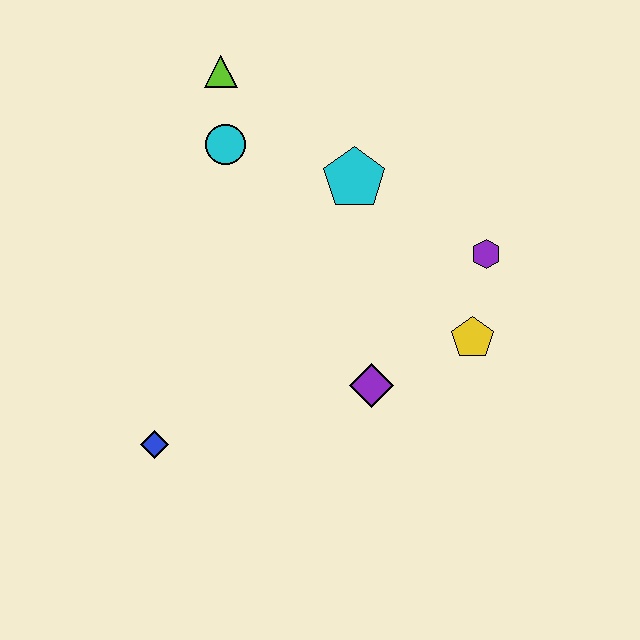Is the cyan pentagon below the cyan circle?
Yes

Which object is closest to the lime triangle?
The cyan circle is closest to the lime triangle.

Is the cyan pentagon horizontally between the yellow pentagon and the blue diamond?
Yes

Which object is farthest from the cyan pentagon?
The blue diamond is farthest from the cyan pentagon.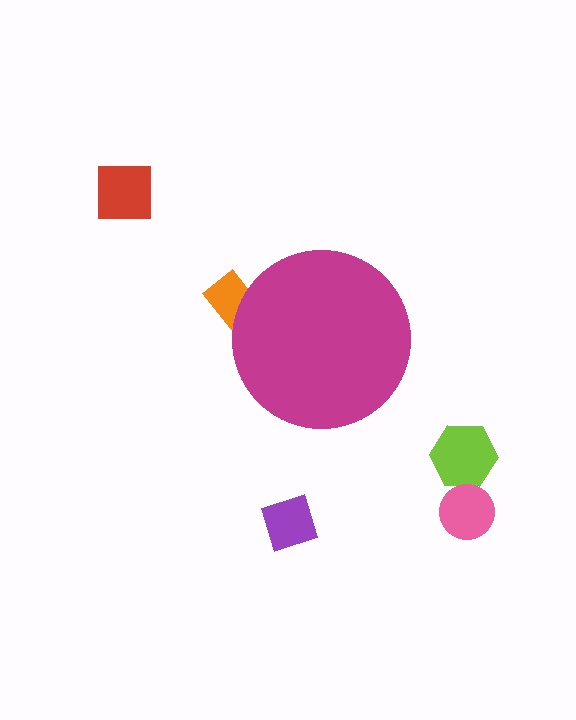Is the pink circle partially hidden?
No, the pink circle is fully visible.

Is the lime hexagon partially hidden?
No, the lime hexagon is fully visible.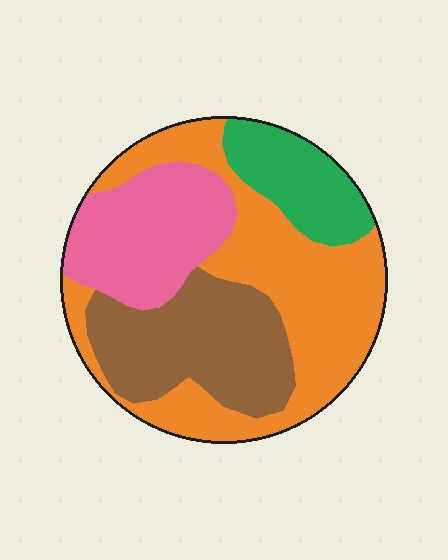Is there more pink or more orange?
Orange.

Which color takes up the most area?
Orange, at roughly 40%.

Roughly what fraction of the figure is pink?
Pink covers 21% of the figure.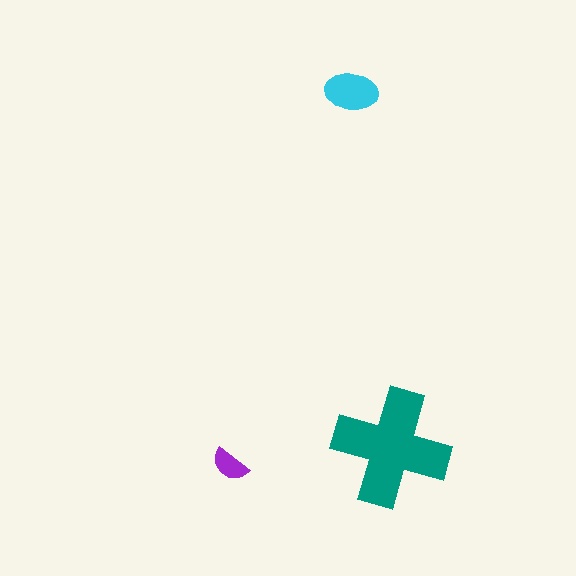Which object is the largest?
The teal cross.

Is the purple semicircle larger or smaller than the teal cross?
Smaller.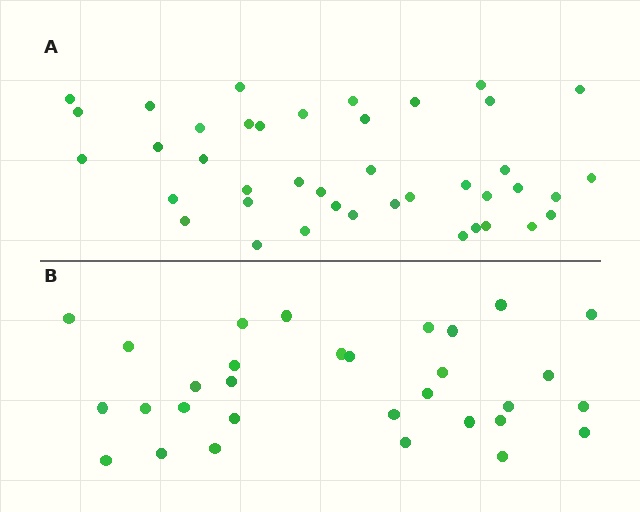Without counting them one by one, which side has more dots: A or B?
Region A (the top region) has more dots.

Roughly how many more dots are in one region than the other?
Region A has roughly 10 or so more dots than region B.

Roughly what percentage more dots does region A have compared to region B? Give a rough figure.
About 30% more.